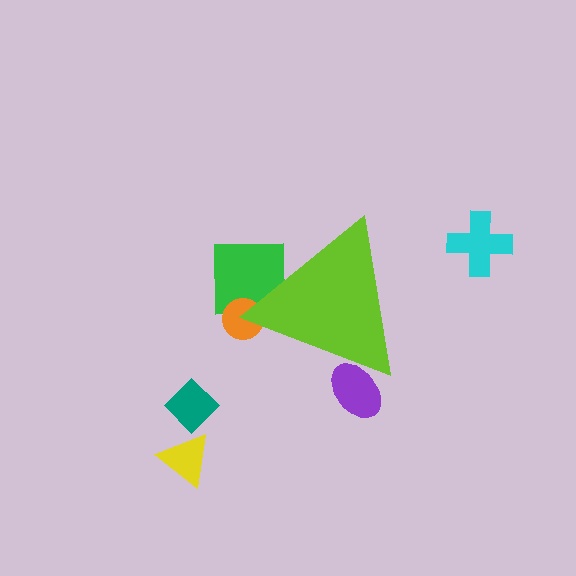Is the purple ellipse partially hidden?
Yes, the purple ellipse is partially hidden behind the lime triangle.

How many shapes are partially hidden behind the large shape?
3 shapes are partially hidden.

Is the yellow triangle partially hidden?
No, the yellow triangle is fully visible.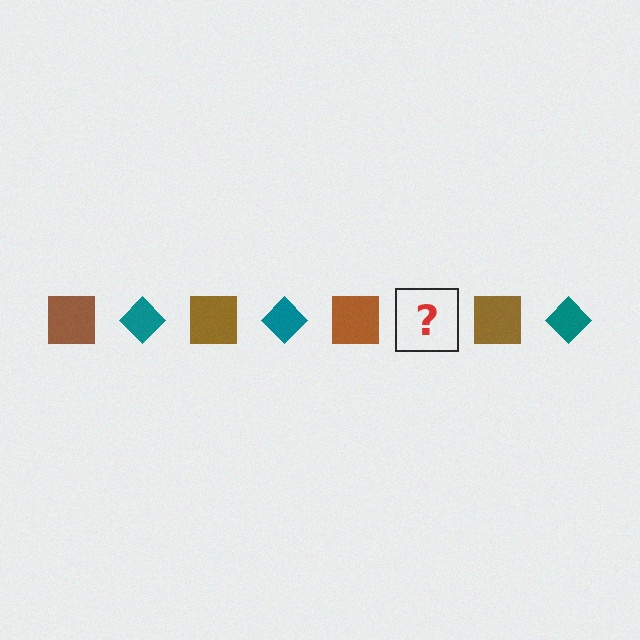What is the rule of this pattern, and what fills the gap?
The rule is that the pattern alternates between brown square and teal diamond. The gap should be filled with a teal diamond.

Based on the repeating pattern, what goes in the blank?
The blank should be a teal diamond.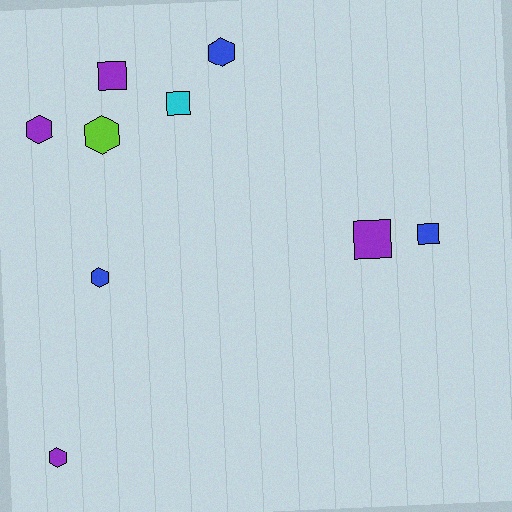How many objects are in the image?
There are 9 objects.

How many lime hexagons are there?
There is 1 lime hexagon.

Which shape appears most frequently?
Hexagon, with 5 objects.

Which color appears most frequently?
Purple, with 4 objects.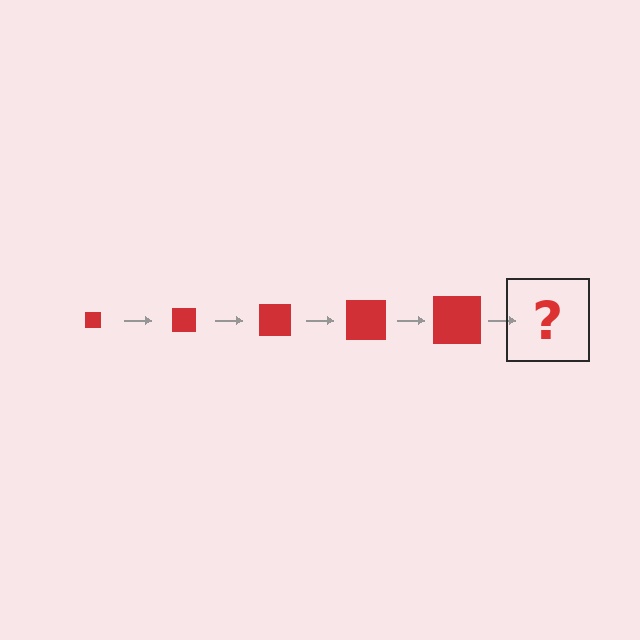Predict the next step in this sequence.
The next step is a red square, larger than the previous one.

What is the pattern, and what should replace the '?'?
The pattern is that the square gets progressively larger each step. The '?' should be a red square, larger than the previous one.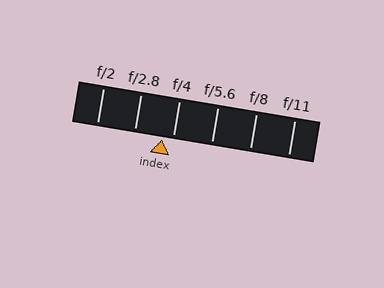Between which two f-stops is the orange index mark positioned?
The index mark is between f/2.8 and f/4.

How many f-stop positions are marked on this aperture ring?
There are 6 f-stop positions marked.